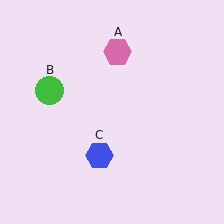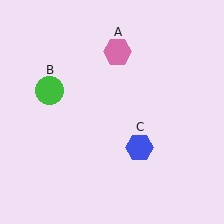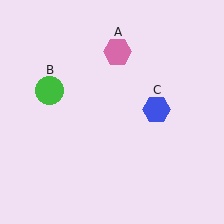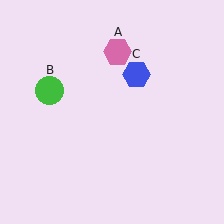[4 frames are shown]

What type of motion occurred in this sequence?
The blue hexagon (object C) rotated counterclockwise around the center of the scene.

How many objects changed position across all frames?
1 object changed position: blue hexagon (object C).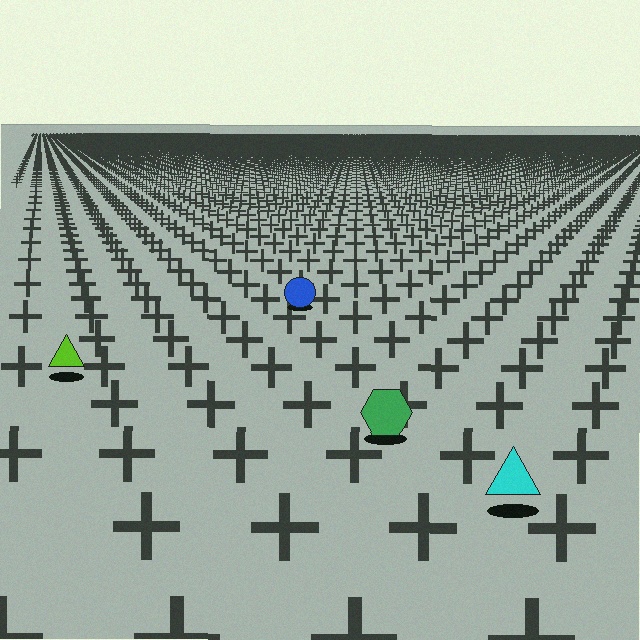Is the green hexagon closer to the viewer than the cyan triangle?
No. The cyan triangle is closer — you can tell from the texture gradient: the ground texture is coarser near it.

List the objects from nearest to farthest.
From nearest to farthest: the cyan triangle, the green hexagon, the lime triangle, the blue circle.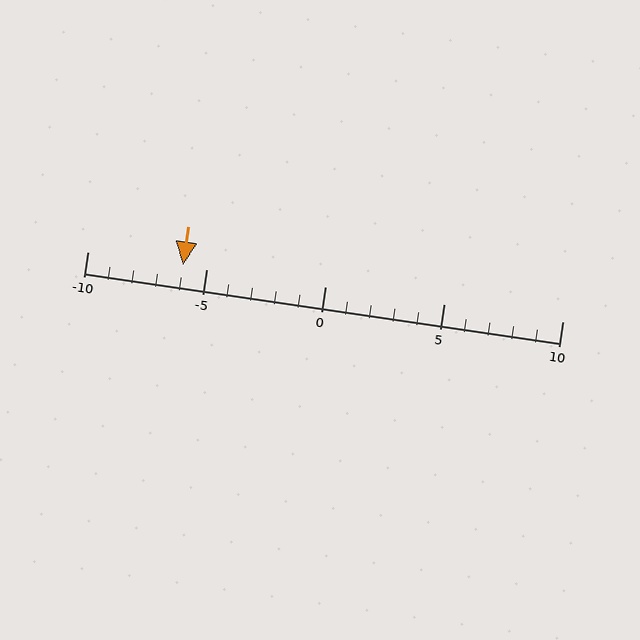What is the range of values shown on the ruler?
The ruler shows values from -10 to 10.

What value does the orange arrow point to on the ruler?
The orange arrow points to approximately -6.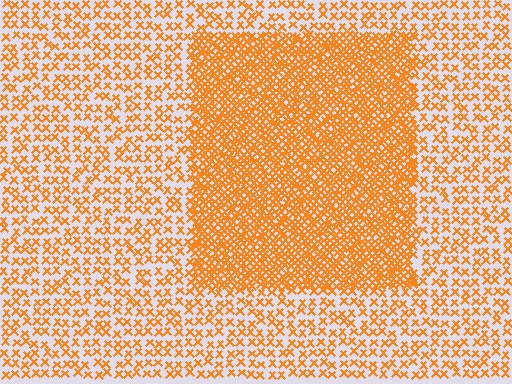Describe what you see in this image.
The image contains small orange elements arranged at two different densities. A rectangle-shaped region is visible where the elements are more densely packed than the surrounding area.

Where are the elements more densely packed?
The elements are more densely packed inside the rectangle boundary.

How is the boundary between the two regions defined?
The boundary is defined by a change in element density (approximately 2.5x ratio). All elements are the same color, size, and shape.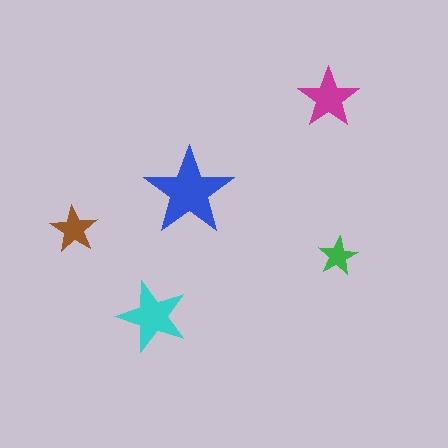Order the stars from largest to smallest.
the blue one, the cyan one, the magenta one, the brown one, the green one.